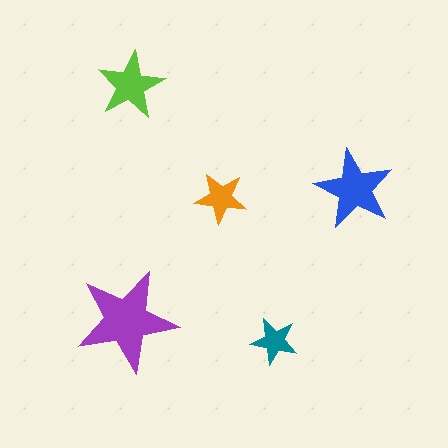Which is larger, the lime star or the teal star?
The lime one.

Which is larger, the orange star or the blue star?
The blue one.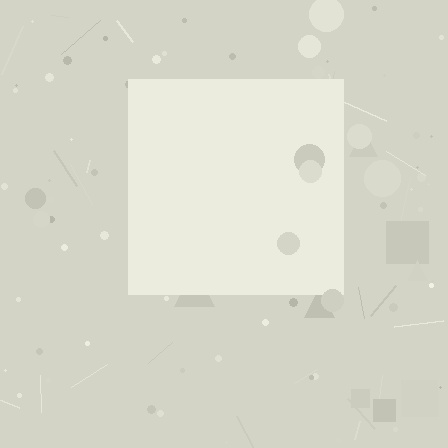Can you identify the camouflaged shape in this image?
The camouflaged shape is a square.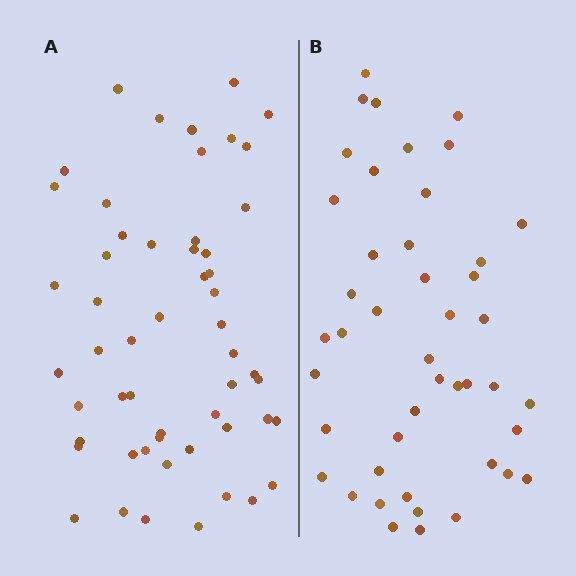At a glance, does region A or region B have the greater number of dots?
Region A (the left region) has more dots.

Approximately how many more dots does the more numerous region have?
Region A has roughly 8 or so more dots than region B.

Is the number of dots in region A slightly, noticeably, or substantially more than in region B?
Region A has only slightly more — the two regions are fairly close. The ratio is roughly 1.2 to 1.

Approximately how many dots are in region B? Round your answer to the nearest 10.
About 40 dots. (The exact count is 45, which rounds to 40.)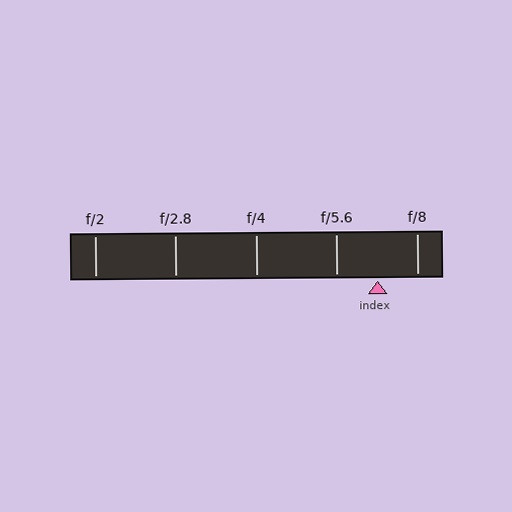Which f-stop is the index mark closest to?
The index mark is closest to f/8.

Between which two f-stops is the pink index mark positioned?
The index mark is between f/5.6 and f/8.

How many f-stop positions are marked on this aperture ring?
There are 5 f-stop positions marked.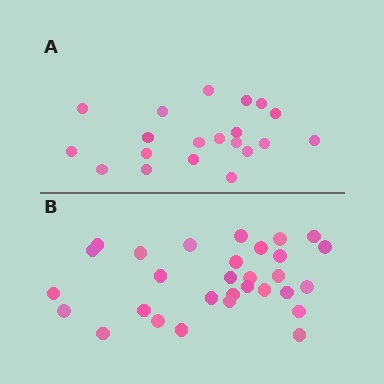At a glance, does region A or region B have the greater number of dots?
Region B (the bottom region) has more dots.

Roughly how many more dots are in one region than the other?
Region B has roughly 10 or so more dots than region A.